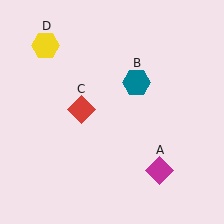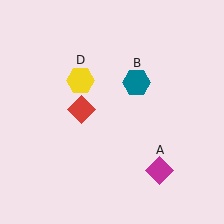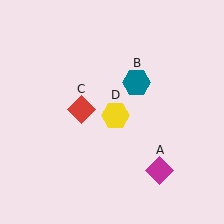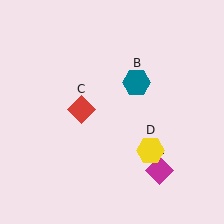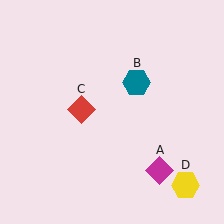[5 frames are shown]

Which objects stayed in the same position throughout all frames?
Magenta diamond (object A) and teal hexagon (object B) and red diamond (object C) remained stationary.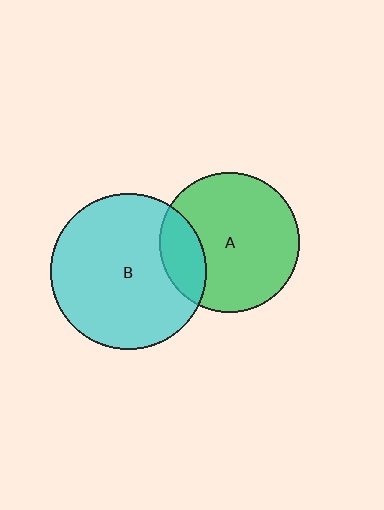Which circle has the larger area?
Circle B (cyan).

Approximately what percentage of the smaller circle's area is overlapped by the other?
Approximately 20%.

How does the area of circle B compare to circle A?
Approximately 1.2 times.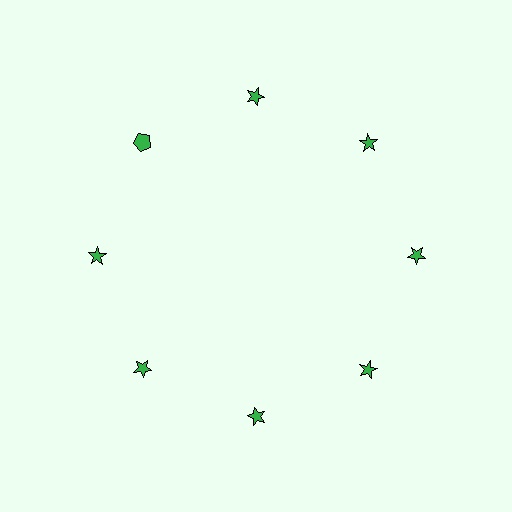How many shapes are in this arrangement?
There are 8 shapes arranged in a ring pattern.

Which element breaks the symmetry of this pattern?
The green pentagon at roughly the 10 o'clock position breaks the symmetry. All other shapes are green stars.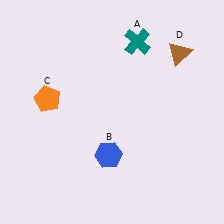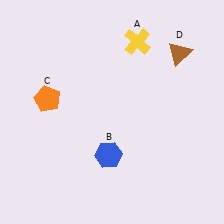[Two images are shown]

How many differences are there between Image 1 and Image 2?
There is 1 difference between the two images.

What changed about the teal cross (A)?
In Image 1, A is teal. In Image 2, it changed to yellow.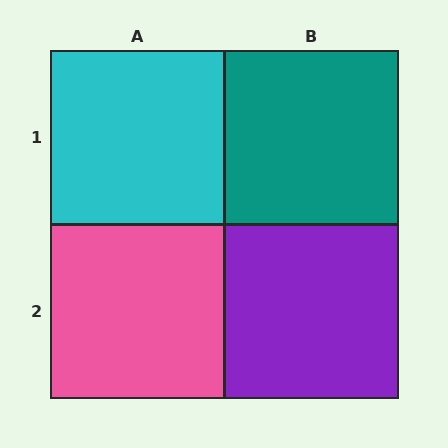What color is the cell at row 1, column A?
Cyan.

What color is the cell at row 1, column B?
Teal.